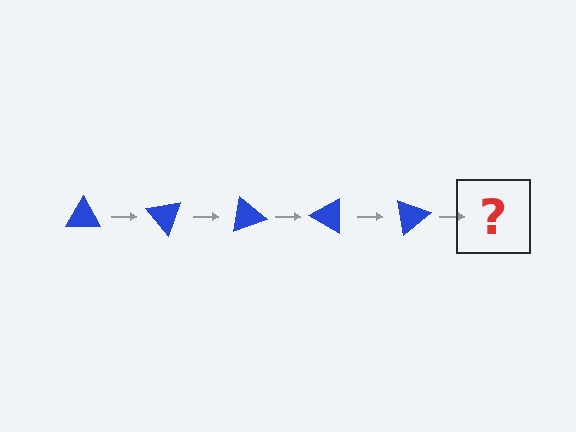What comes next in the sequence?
The next element should be a blue triangle rotated 250 degrees.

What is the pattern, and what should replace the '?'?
The pattern is that the triangle rotates 50 degrees each step. The '?' should be a blue triangle rotated 250 degrees.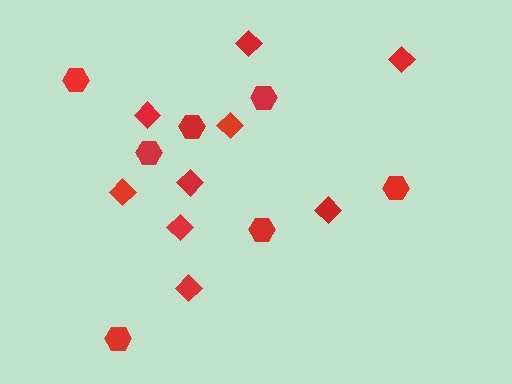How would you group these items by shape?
There are 2 groups: one group of diamonds (9) and one group of hexagons (7).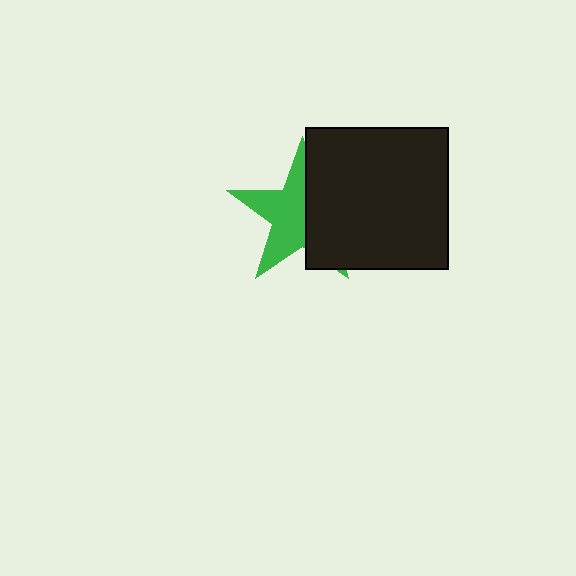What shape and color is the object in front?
The object in front is a black square.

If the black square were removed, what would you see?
You would see the complete green star.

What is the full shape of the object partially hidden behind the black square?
The partially hidden object is a green star.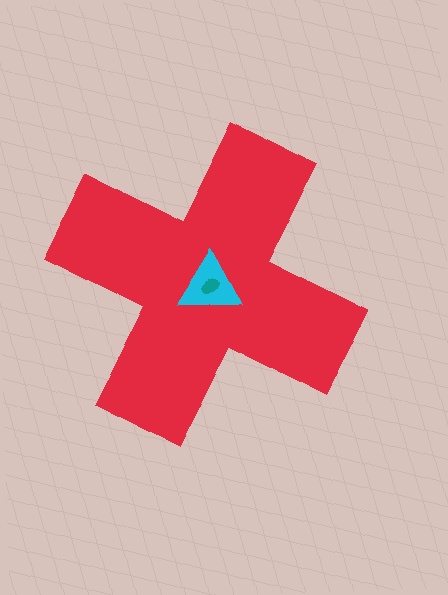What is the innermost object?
The teal ellipse.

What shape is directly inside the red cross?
The cyan triangle.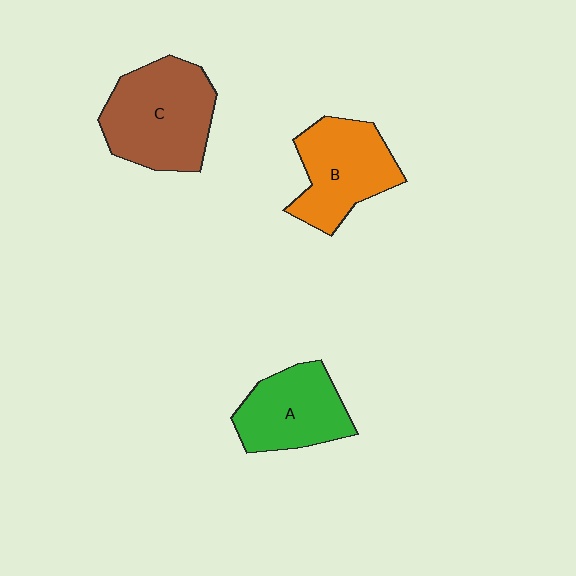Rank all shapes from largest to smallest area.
From largest to smallest: C (brown), B (orange), A (green).